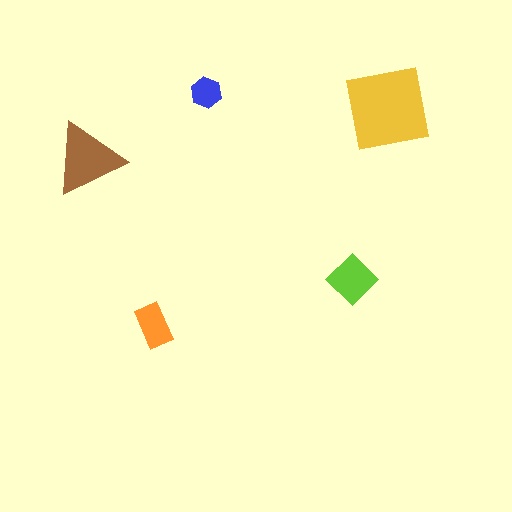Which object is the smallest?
The blue hexagon.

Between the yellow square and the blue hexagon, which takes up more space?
The yellow square.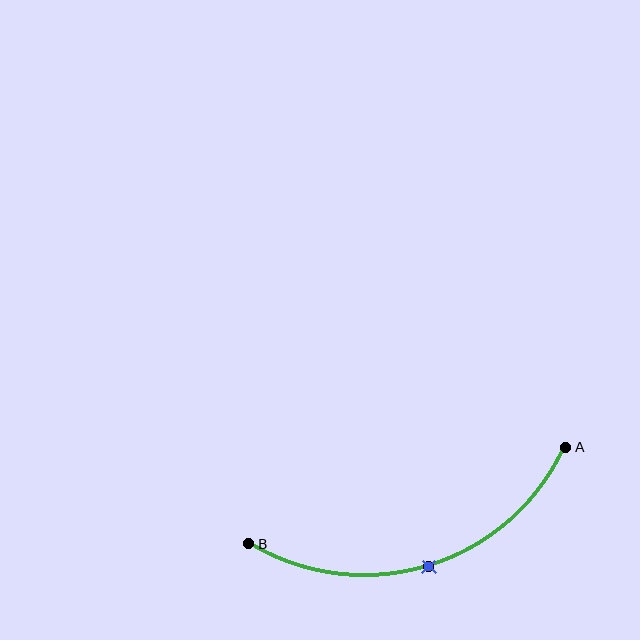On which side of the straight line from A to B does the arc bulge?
The arc bulges below the straight line connecting A and B.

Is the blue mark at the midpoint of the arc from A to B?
Yes. The blue mark lies on the arc at equal arc-length from both A and B — it is the arc midpoint.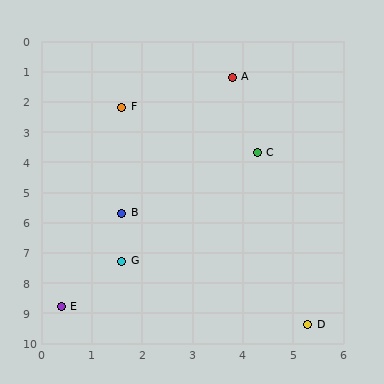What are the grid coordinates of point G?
Point G is at approximately (1.6, 7.3).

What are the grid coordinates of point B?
Point B is at approximately (1.6, 5.7).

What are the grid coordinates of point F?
Point F is at approximately (1.6, 2.2).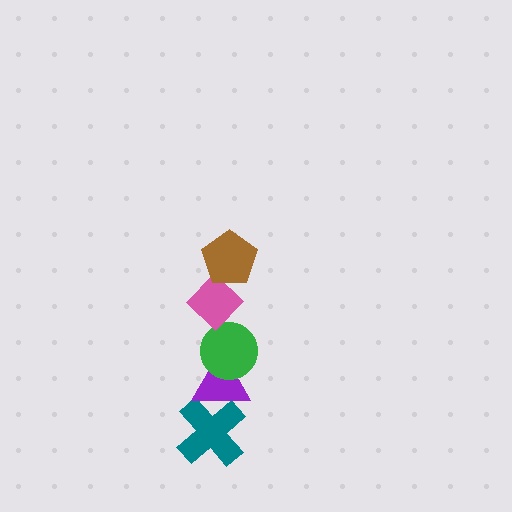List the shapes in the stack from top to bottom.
From top to bottom: the brown pentagon, the pink diamond, the green circle, the purple triangle, the teal cross.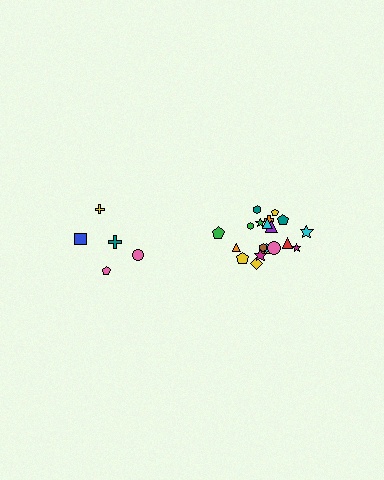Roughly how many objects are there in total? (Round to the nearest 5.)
Roughly 25 objects in total.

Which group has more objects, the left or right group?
The right group.